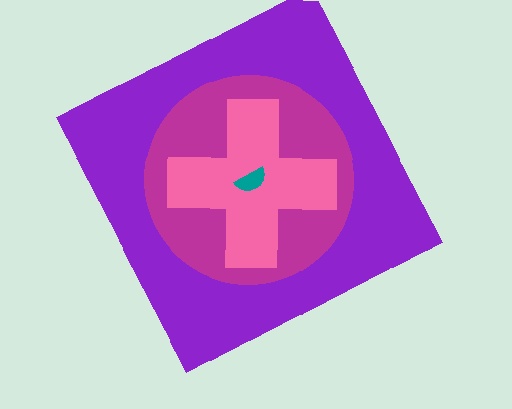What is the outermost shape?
The purple square.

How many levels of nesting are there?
4.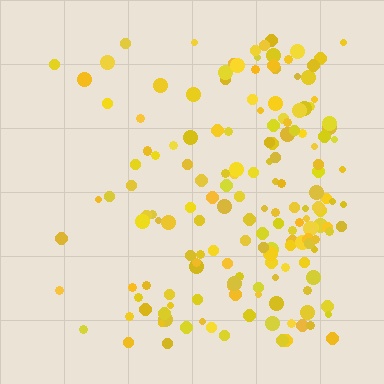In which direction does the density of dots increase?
From left to right, with the right side densest.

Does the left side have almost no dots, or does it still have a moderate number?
Still a moderate number, just noticeably fewer than the right.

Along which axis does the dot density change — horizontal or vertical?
Horizontal.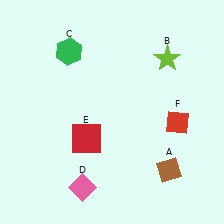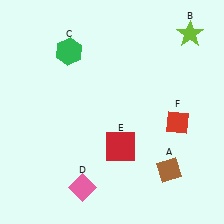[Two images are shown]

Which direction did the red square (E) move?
The red square (E) moved right.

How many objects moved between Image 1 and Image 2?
2 objects moved between the two images.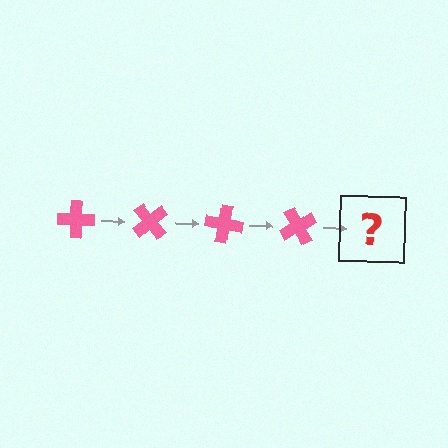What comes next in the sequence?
The next element should be a pink cross rotated 200 degrees.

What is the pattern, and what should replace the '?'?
The pattern is that the cross rotates 50 degrees each step. The '?' should be a pink cross rotated 200 degrees.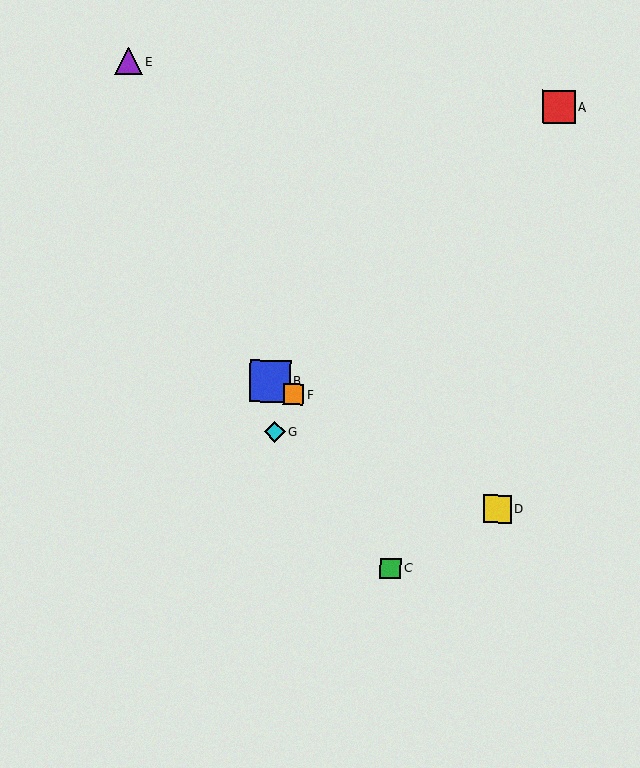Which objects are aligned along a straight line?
Objects B, D, F are aligned along a straight line.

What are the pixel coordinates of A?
Object A is at (559, 107).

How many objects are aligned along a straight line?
3 objects (B, D, F) are aligned along a straight line.